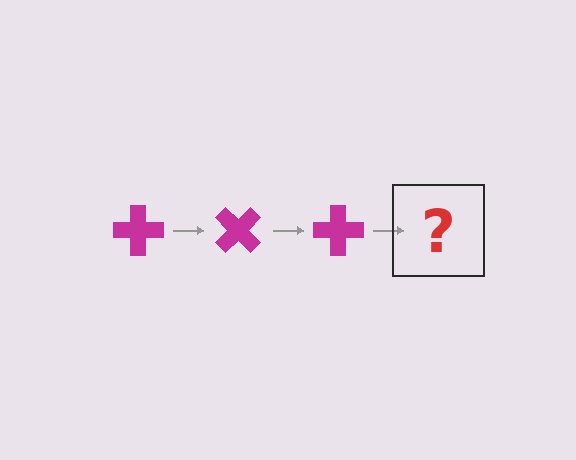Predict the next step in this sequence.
The next step is a magenta cross rotated 135 degrees.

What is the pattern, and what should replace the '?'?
The pattern is that the cross rotates 45 degrees each step. The '?' should be a magenta cross rotated 135 degrees.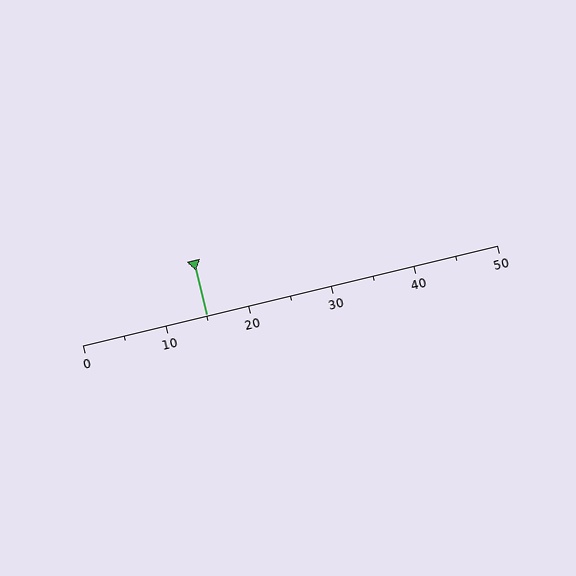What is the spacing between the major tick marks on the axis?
The major ticks are spaced 10 apart.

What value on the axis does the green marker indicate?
The marker indicates approximately 15.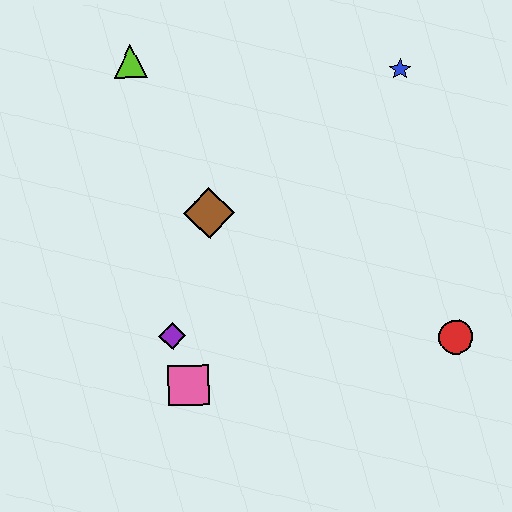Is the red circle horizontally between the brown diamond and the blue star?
No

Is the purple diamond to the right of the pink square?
No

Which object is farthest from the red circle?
The lime triangle is farthest from the red circle.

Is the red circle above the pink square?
Yes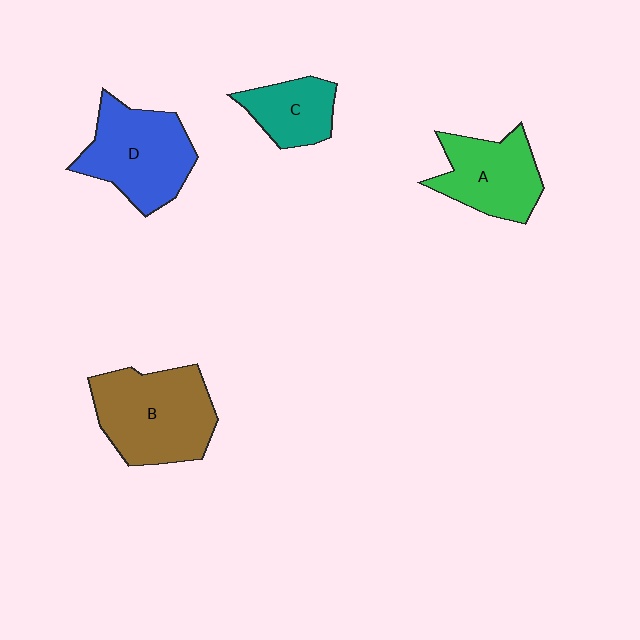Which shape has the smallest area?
Shape C (teal).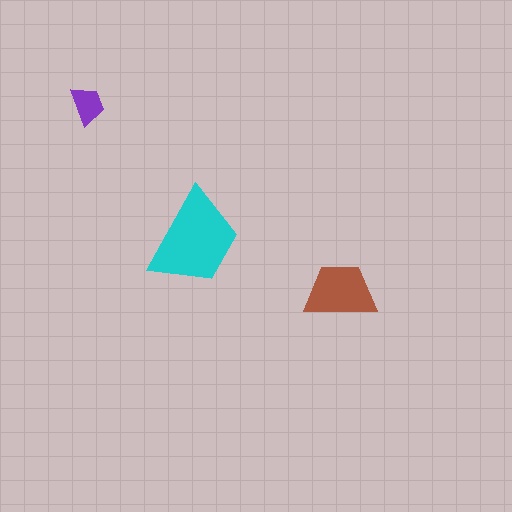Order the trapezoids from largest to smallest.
the cyan one, the brown one, the purple one.